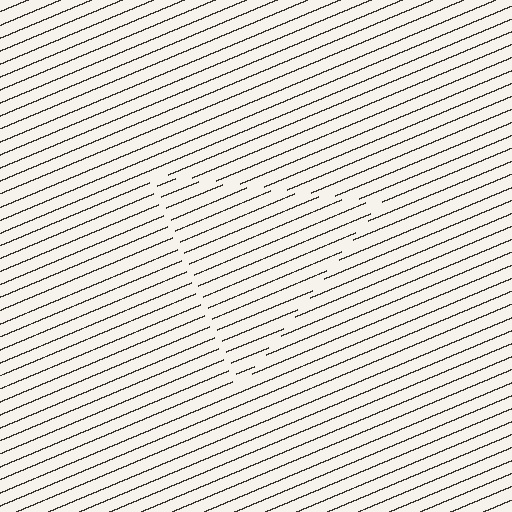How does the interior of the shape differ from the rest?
The interior of the shape contains the same grating, shifted by half a period — the contour is defined by the phase discontinuity where line-ends from the inner and outer gratings abut.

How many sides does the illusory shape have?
3 sides — the line-ends trace a triangle.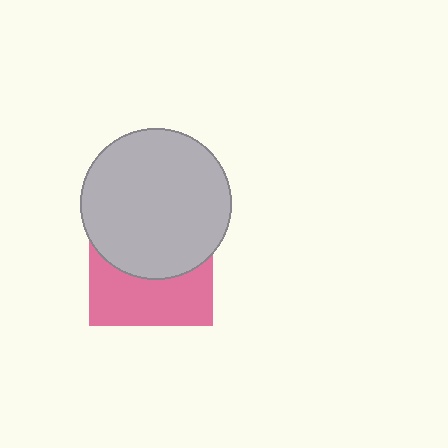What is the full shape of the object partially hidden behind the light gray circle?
The partially hidden object is a pink square.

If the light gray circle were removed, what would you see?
You would see the complete pink square.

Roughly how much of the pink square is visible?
A small part of it is visible (roughly 45%).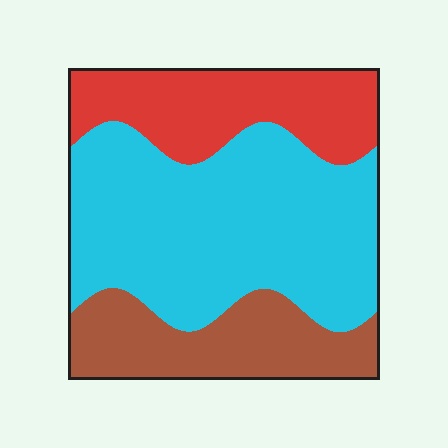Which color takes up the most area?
Cyan, at roughly 55%.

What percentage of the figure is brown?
Brown takes up between a sixth and a third of the figure.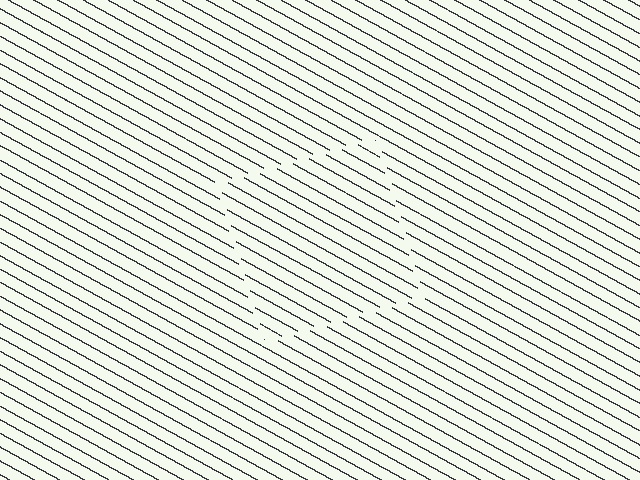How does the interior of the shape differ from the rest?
The interior of the shape contains the same grating, shifted by half a period — the contour is defined by the phase discontinuity where line-ends from the inner and outer gratings abut.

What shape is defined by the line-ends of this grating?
An illusory square. The interior of the shape contains the same grating, shifted by half a period — the contour is defined by the phase discontinuity where line-ends from the inner and outer gratings abut.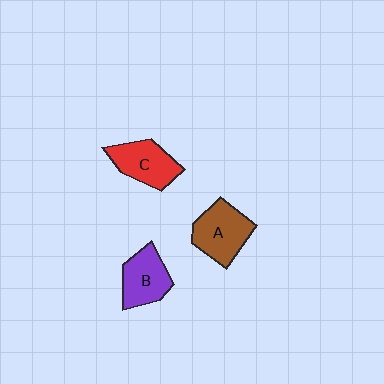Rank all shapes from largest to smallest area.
From largest to smallest: A (brown), C (red), B (purple).